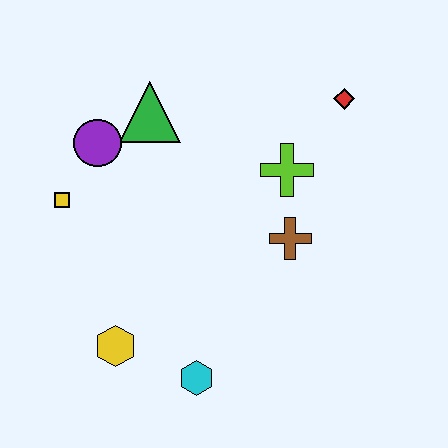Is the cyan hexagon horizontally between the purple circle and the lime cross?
Yes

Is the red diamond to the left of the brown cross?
No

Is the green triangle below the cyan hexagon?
No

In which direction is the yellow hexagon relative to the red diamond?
The yellow hexagon is below the red diamond.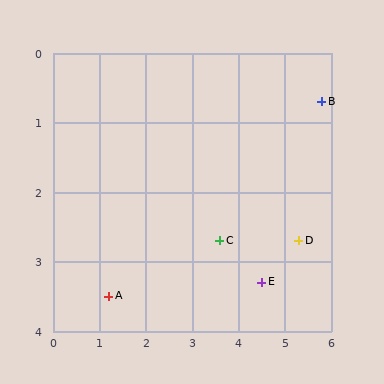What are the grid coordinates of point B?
Point B is at approximately (5.8, 0.7).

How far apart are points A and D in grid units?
Points A and D are about 4.2 grid units apart.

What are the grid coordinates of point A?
Point A is at approximately (1.2, 3.5).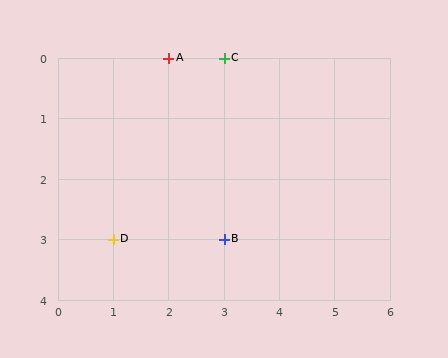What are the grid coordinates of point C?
Point C is at grid coordinates (3, 0).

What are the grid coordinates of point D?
Point D is at grid coordinates (1, 3).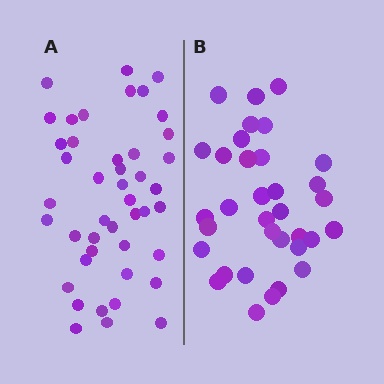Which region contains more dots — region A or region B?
Region A (the left region) has more dots.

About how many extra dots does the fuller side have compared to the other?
Region A has roughly 10 or so more dots than region B.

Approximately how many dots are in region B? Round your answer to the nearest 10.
About 30 dots. (The exact count is 34, which rounds to 30.)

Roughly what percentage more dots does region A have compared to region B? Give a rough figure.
About 30% more.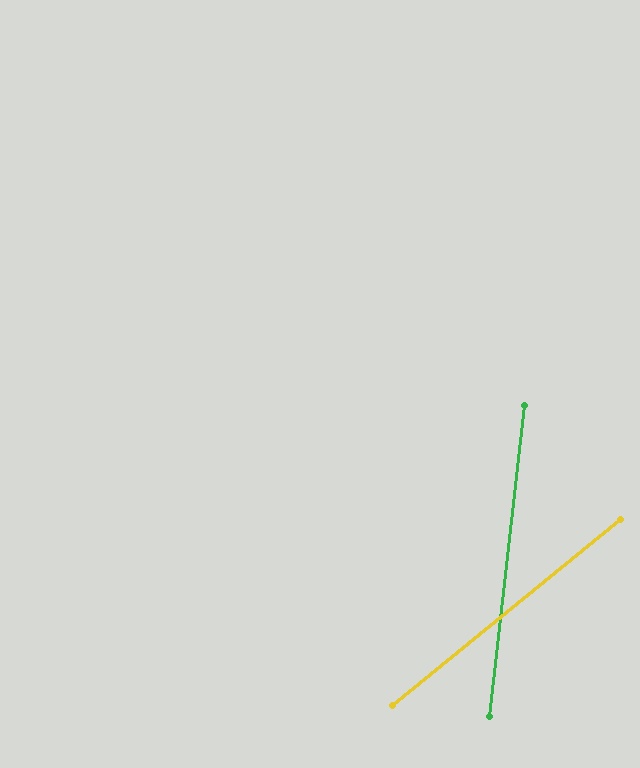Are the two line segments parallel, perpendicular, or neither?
Neither parallel nor perpendicular — they differ by about 44°.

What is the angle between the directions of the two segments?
Approximately 44 degrees.